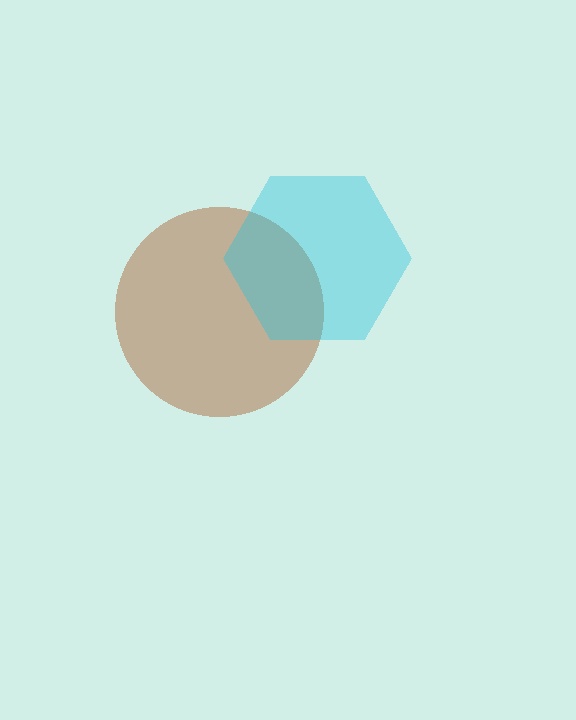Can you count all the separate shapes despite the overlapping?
Yes, there are 2 separate shapes.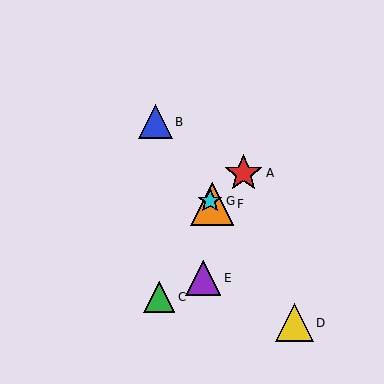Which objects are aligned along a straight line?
Objects B, D, F, G are aligned along a straight line.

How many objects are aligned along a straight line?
4 objects (B, D, F, G) are aligned along a straight line.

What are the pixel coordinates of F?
Object F is at (212, 204).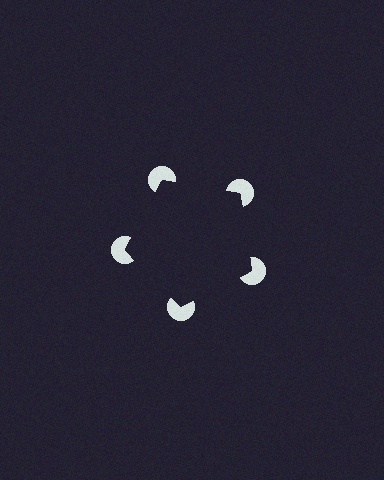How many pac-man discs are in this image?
There are 5 — one at each vertex of the illusory pentagon.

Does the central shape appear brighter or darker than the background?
It typically appears slightly darker than the background, even though no actual brightness change is drawn.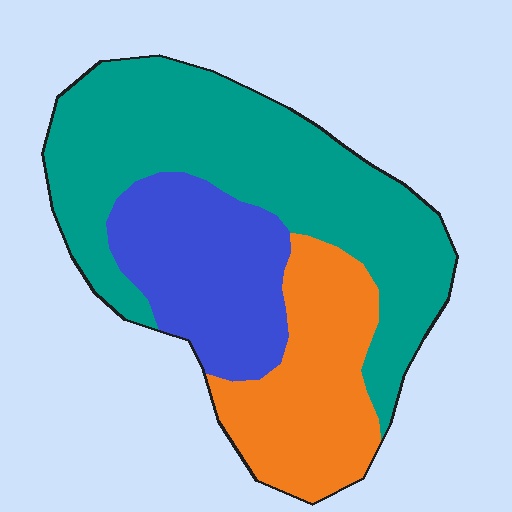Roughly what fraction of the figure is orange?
Orange covers roughly 25% of the figure.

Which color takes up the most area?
Teal, at roughly 50%.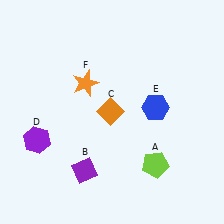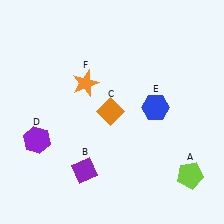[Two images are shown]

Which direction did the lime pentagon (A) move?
The lime pentagon (A) moved right.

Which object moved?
The lime pentagon (A) moved right.